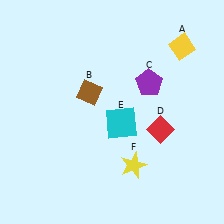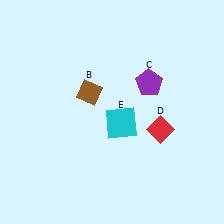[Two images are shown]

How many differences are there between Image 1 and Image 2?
There are 2 differences between the two images.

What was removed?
The yellow diamond (A), the yellow star (F) were removed in Image 2.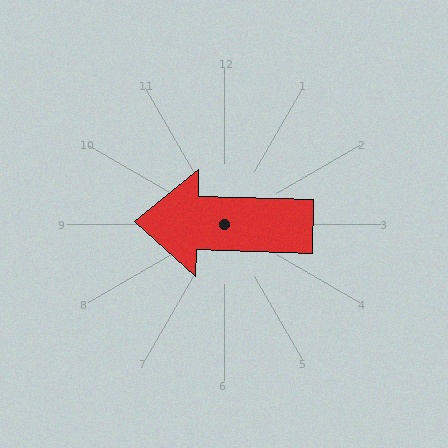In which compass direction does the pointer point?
West.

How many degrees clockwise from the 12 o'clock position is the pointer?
Approximately 272 degrees.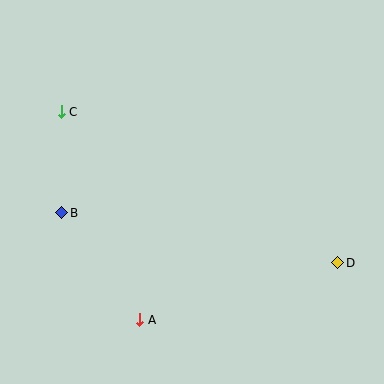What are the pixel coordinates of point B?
Point B is at (62, 213).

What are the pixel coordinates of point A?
Point A is at (140, 320).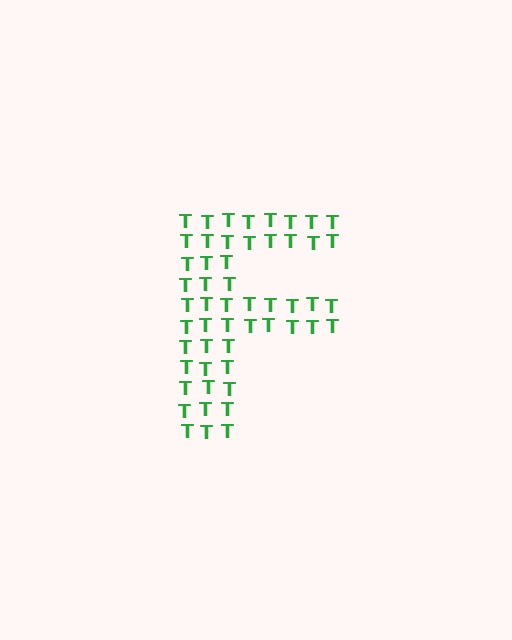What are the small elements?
The small elements are letter T's.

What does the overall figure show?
The overall figure shows the letter F.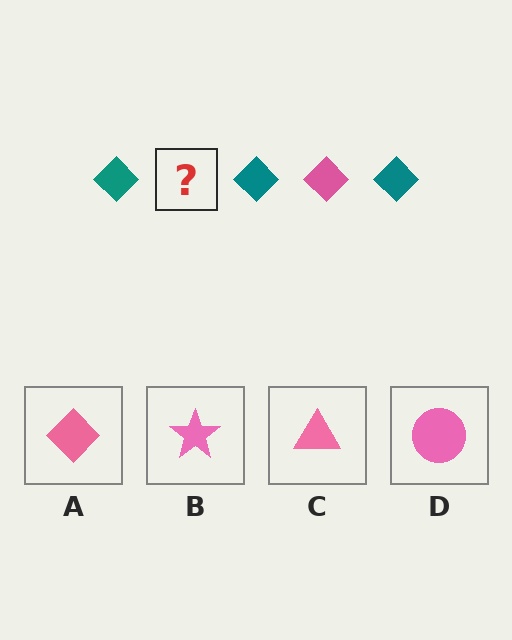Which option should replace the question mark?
Option A.